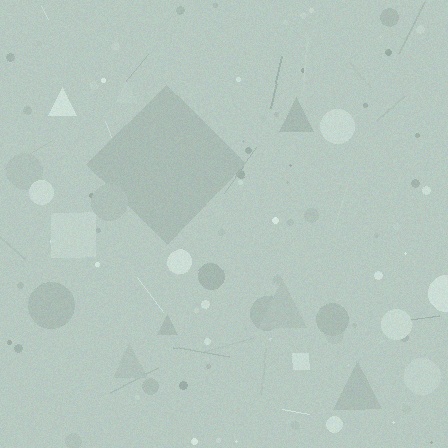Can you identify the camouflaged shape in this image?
The camouflaged shape is a diamond.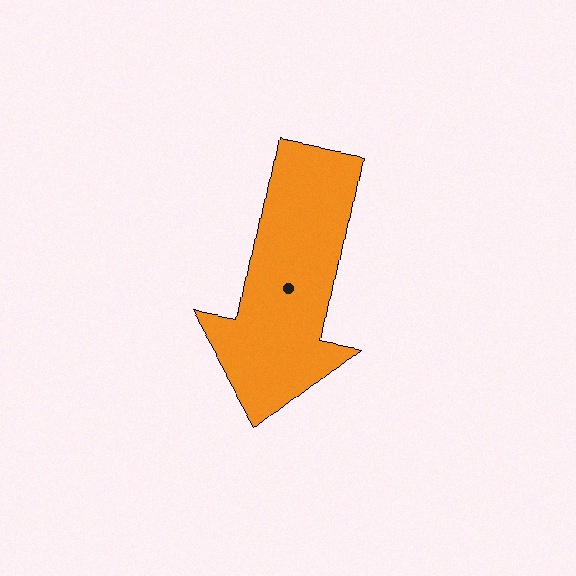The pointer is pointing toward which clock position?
Roughly 6 o'clock.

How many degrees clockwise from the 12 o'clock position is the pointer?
Approximately 191 degrees.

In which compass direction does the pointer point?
South.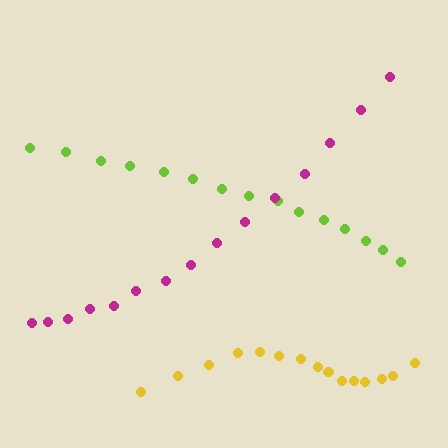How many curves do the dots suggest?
There are 3 distinct paths.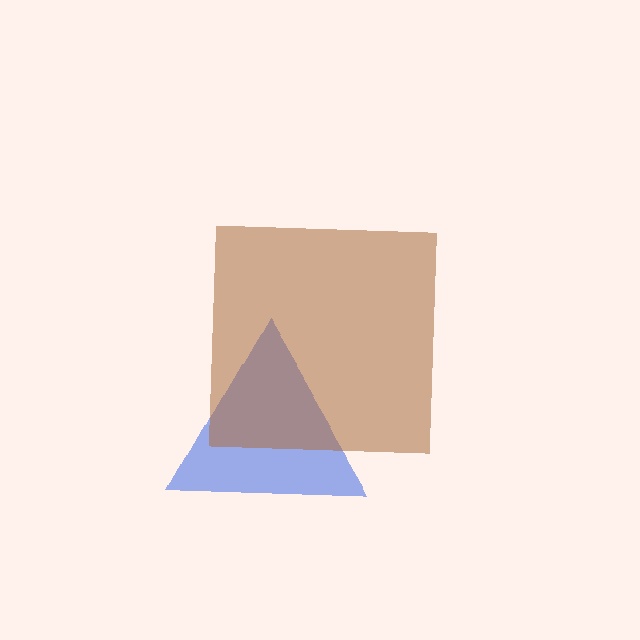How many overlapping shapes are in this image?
There are 2 overlapping shapes in the image.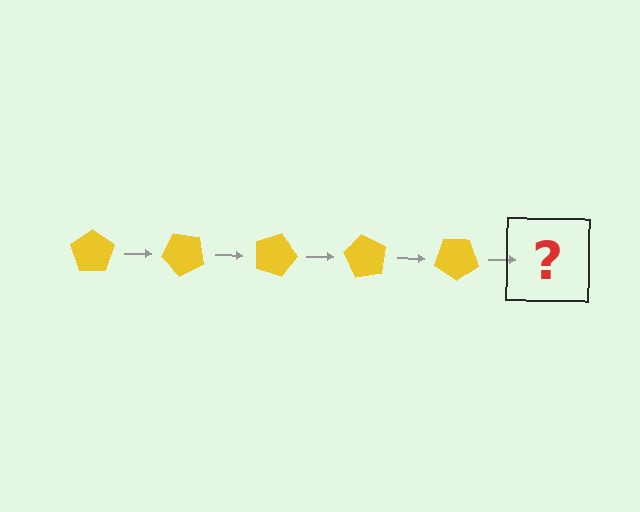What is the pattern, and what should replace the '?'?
The pattern is that the pentagon rotates 45 degrees each step. The '?' should be a yellow pentagon rotated 225 degrees.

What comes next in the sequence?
The next element should be a yellow pentagon rotated 225 degrees.